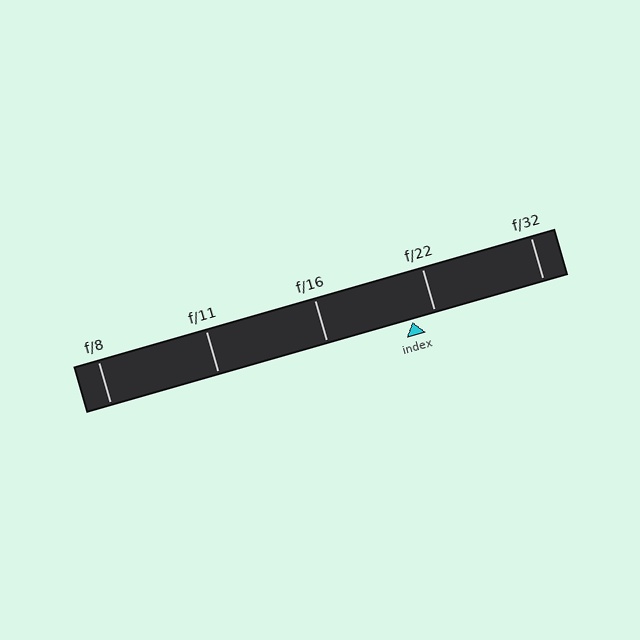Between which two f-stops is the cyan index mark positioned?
The index mark is between f/16 and f/22.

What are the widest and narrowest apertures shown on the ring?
The widest aperture shown is f/8 and the narrowest is f/32.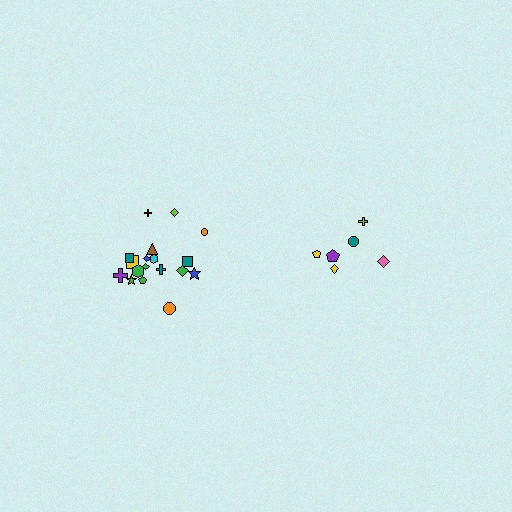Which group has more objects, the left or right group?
The left group.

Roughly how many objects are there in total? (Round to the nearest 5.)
Roughly 25 objects in total.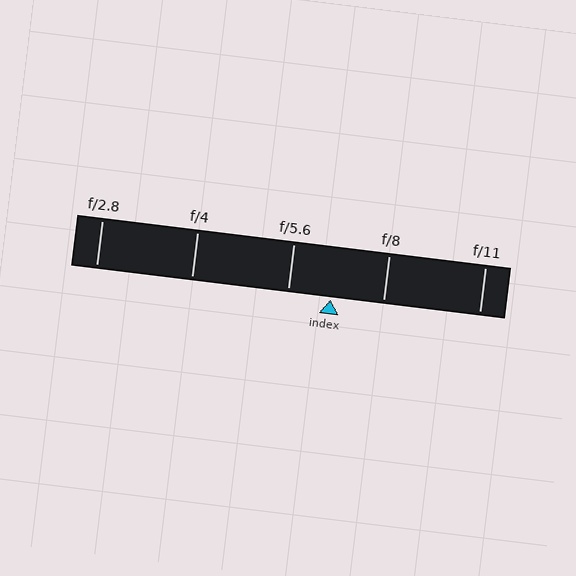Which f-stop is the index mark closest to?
The index mark is closest to f/5.6.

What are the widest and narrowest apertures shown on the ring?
The widest aperture shown is f/2.8 and the narrowest is f/11.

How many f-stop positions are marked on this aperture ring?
There are 5 f-stop positions marked.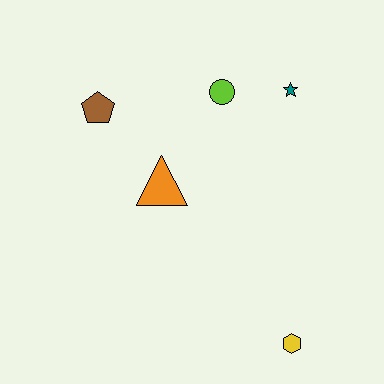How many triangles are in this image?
There is 1 triangle.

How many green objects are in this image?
There are no green objects.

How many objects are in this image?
There are 5 objects.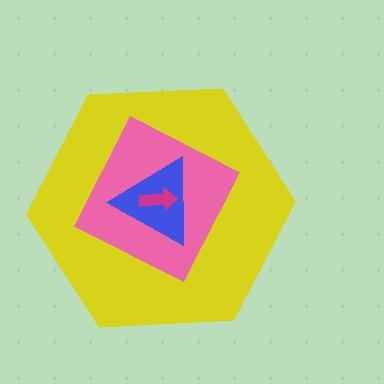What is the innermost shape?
The magenta arrow.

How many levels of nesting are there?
4.